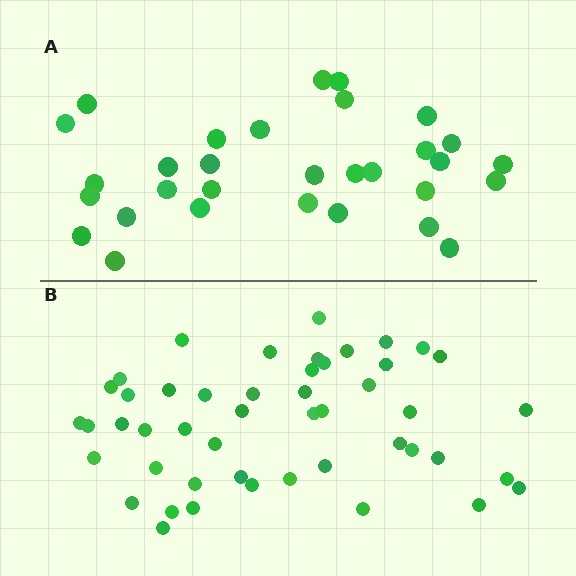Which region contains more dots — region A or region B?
Region B (the bottom region) has more dots.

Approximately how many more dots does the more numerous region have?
Region B has approximately 15 more dots than region A.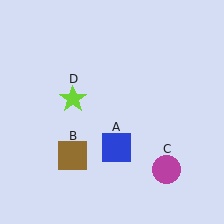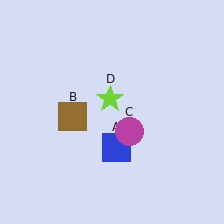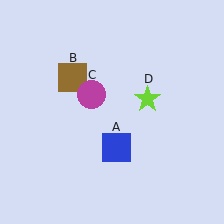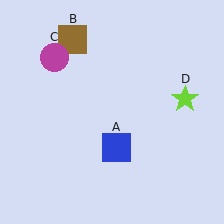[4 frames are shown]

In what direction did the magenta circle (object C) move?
The magenta circle (object C) moved up and to the left.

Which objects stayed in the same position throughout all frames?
Blue square (object A) remained stationary.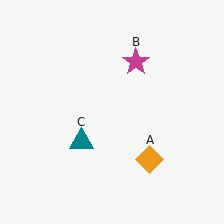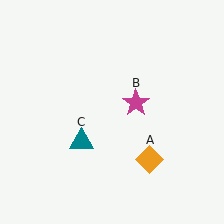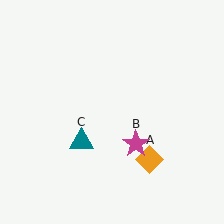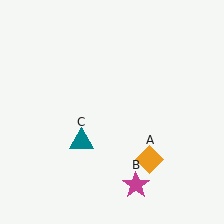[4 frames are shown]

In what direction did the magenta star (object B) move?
The magenta star (object B) moved down.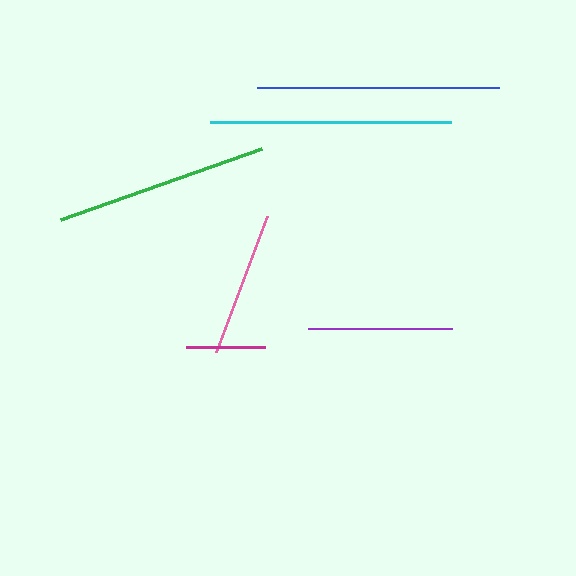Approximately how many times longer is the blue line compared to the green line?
The blue line is approximately 1.1 times the length of the green line.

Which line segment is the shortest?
The magenta line is the shortest at approximately 79 pixels.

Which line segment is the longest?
The blue line is the longest at approximately 243 pixels.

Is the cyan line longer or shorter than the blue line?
The blue line is longer than the cyan line.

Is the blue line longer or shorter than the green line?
The blue line is longer than the green line.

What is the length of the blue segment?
The blue segment is approximately 243 pixels long.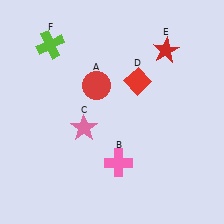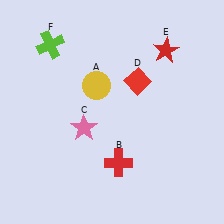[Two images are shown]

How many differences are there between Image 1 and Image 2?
There are 2 differences between the two images.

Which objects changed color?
A changed from red to yellow. B changed from pink to red.